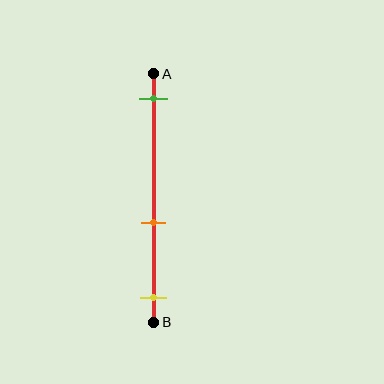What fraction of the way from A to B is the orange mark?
The orange mark is approximately 60% (0.6) of the way from A to B.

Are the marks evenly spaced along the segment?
No, the marks are not evenly spaced.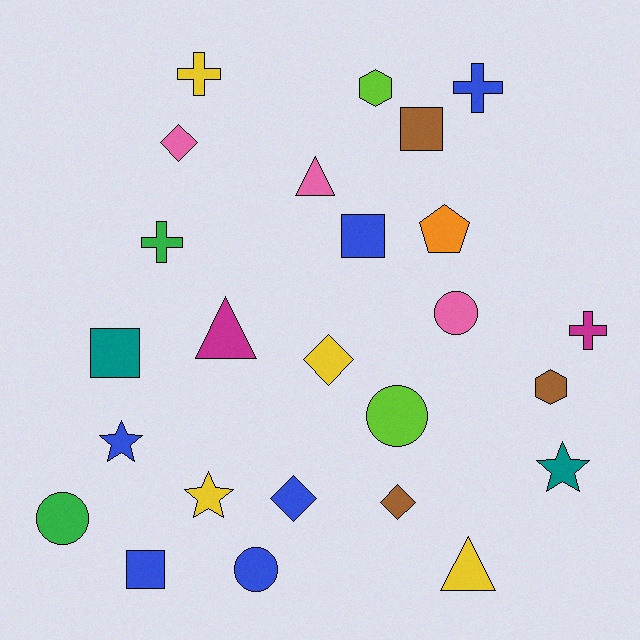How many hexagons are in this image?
There are 2 hexagons.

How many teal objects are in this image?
There are 2 teal objects.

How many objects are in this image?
There are 25 objects.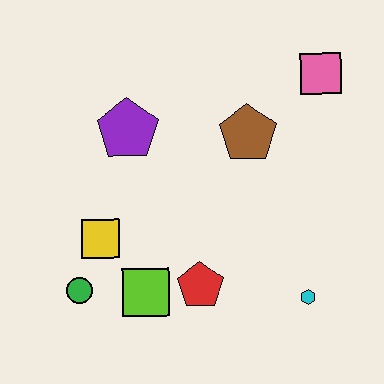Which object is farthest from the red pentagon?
The pink square is farthest from the red pentagon.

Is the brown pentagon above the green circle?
Yes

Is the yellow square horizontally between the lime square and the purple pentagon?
No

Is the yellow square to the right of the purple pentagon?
No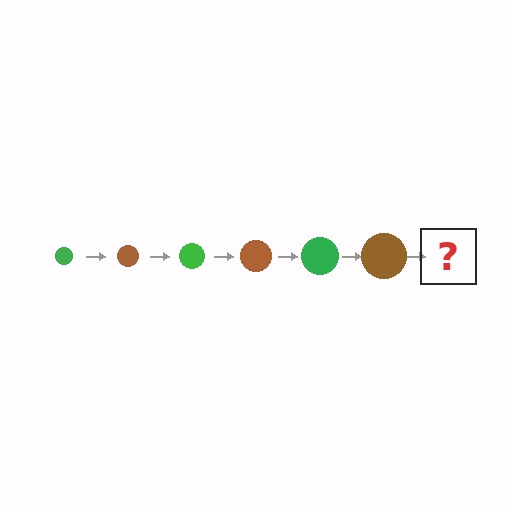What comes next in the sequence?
The next element should be a green circle, larger than the previous one.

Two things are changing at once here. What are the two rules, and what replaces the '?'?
The two rules are that the circle grows larger each step and the color cycles through green and brown. The '?' should be a green circle, larger than the previous one.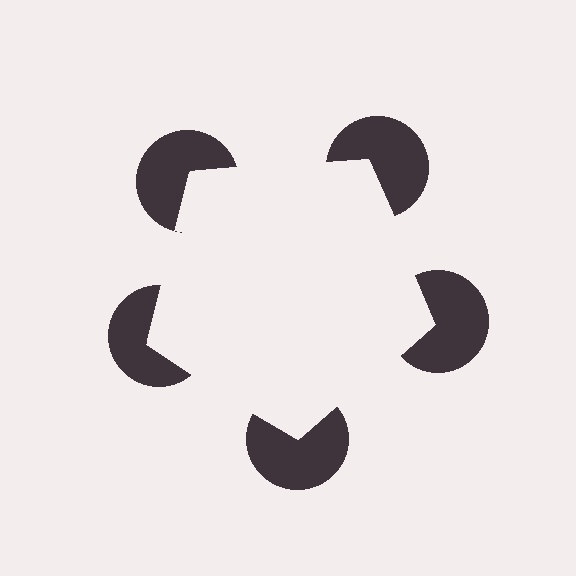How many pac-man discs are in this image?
There are 5 — one at each vertex of the illusory pentagon.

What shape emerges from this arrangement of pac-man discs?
An illusory pentagon — its edges are inferred from the aligned wedge cuts in the pac-man discs, not physically drawn.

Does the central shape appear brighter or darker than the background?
It typically appears slightly brighter than the background, even though no actual brightness change is drawn.